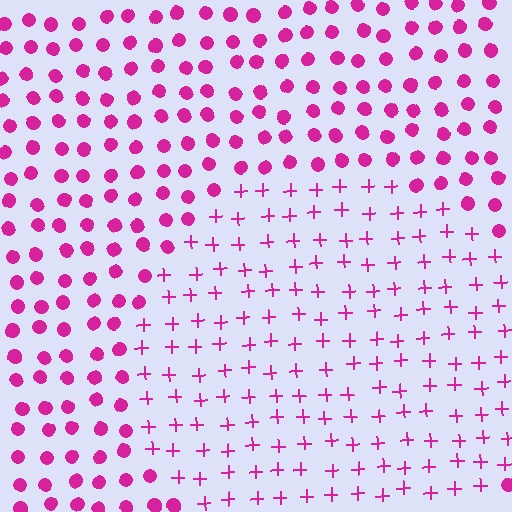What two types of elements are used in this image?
The image uses plus signs inside the circle region and circles outside it.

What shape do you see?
I see a circle.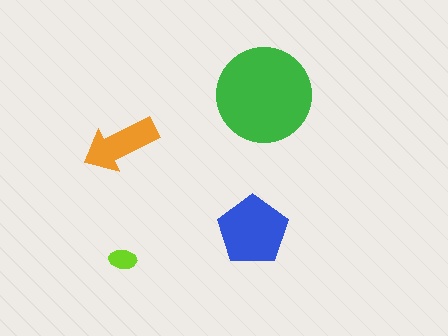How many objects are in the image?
There are 4 objects in the image.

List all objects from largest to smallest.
The green circle, the blue pentagon, the orange arrow, the lime ellipse.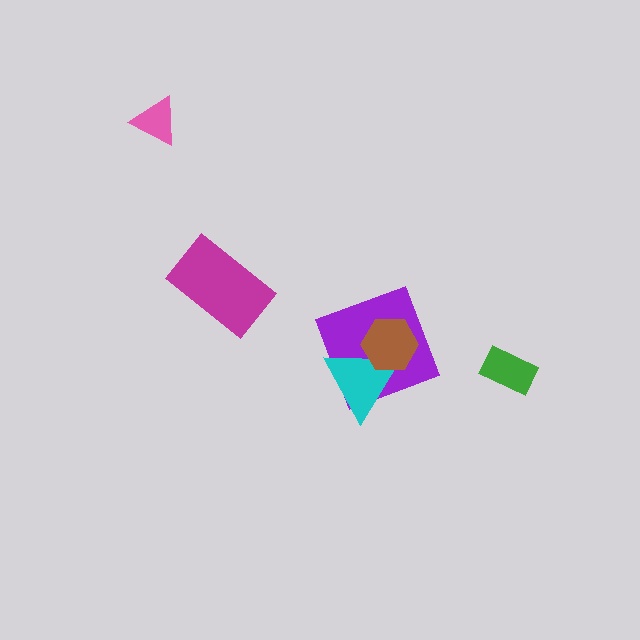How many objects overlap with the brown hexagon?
2 objects overlap with the brown hexagon.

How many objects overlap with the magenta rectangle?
0 objects overlap with the magenta rectangle.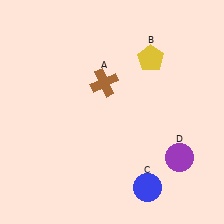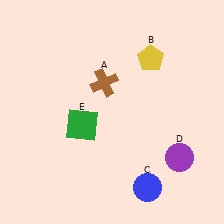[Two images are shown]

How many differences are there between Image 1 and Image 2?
There is 1 difference between the two images.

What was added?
A green square (E) was added in Image 2.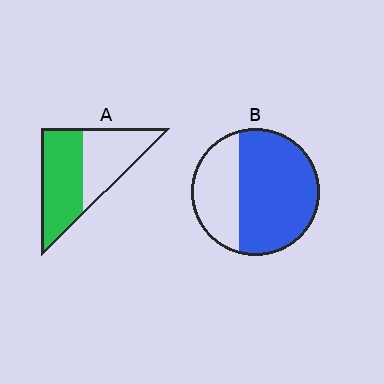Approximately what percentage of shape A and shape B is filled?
A is approximately 55% and B is approximately 65%.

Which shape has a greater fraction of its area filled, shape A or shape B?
Shape B.